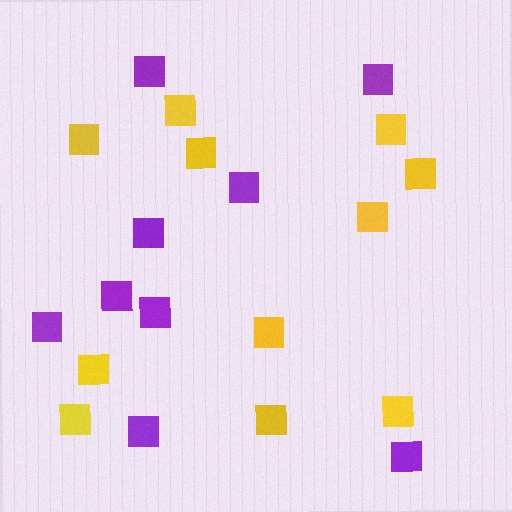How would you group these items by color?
There are 2 groups: one group of purple squares (9) and one group of yellow squares (11).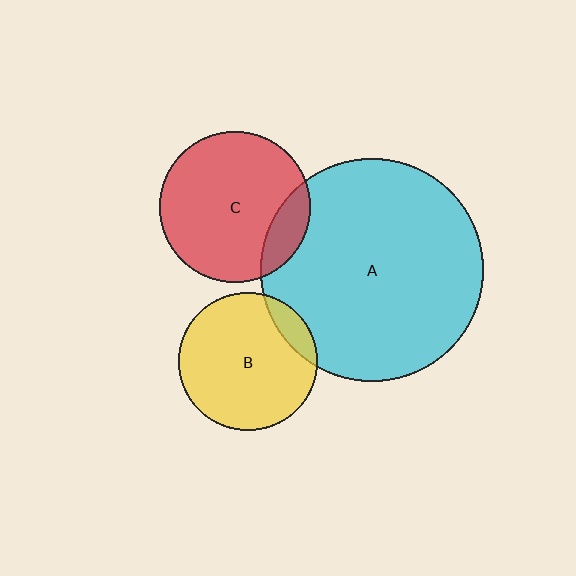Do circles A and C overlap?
Yes.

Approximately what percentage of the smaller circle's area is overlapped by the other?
Approximately 15%.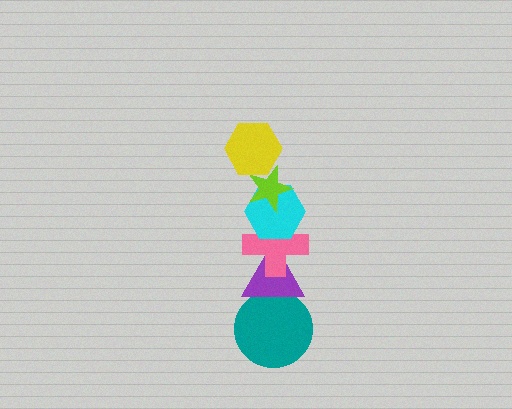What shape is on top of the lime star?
The yellow hexagon is on top of the lime star.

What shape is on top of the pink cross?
The cyan hexagon is on top of the pink cross.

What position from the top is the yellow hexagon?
The yellow hexagon is 1st from the top.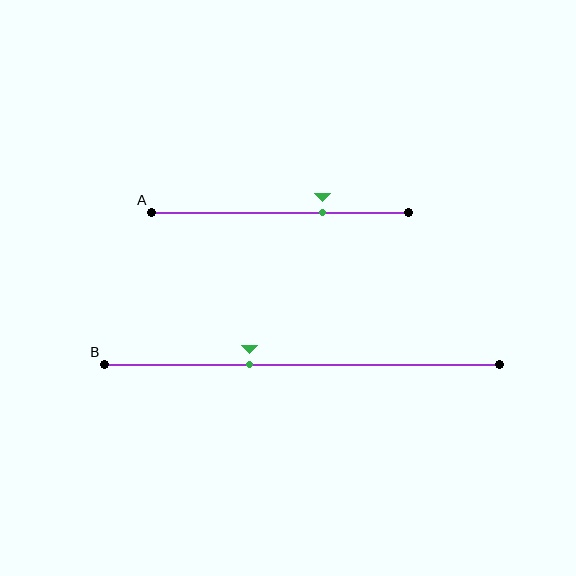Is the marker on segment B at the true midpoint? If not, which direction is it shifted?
No, the marker on segment B is shifted to the left by about 13% of the segment length.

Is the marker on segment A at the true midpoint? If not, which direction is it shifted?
No, the marker on segment A is shifted to the right by about 16% of the segment length.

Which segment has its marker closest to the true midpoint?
Segment B has its marker closest to the true midpoint.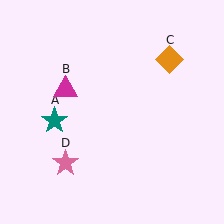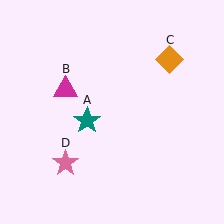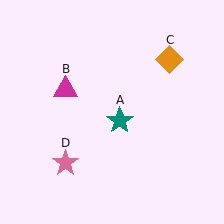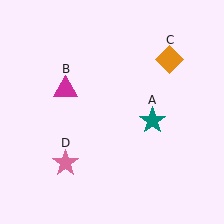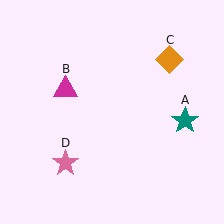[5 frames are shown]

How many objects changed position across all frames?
1 object changed position: teal star (object A).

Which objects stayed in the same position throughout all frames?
Magenta triangle (object B) and orange diamond (object C) and pink star (object D) remained stationary.